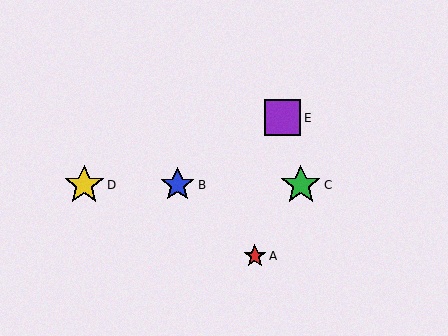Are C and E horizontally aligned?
No, C is at y≈185 and E is at y≈118.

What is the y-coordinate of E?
Object E is at y≈118.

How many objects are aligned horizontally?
3 objects (B, C, D) are aligned horizontally.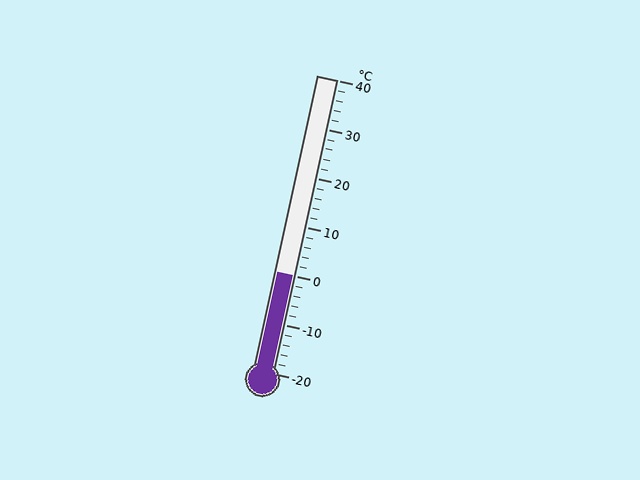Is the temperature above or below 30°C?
The temperature is below 30°C.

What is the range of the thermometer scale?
The thermometer scale ranges from -20°C to 40°C.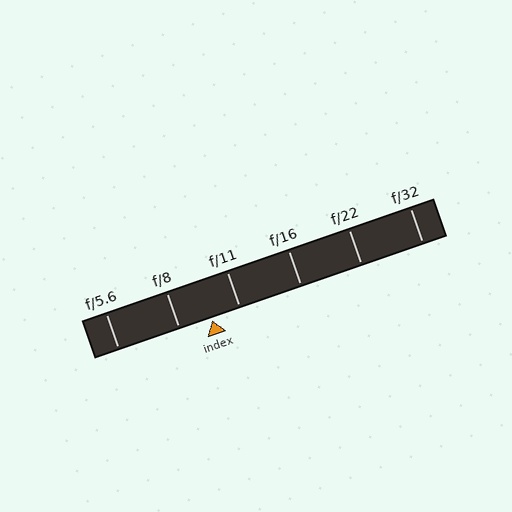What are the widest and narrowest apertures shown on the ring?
The widest aperture shown is f/5.6 and the narrowest is f/32.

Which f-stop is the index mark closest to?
The index mark is closest to f/11.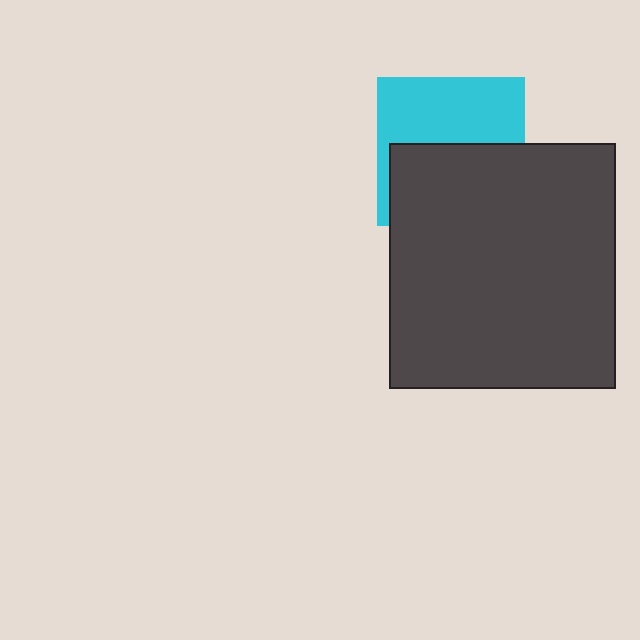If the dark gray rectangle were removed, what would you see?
You would see the complete cyan square.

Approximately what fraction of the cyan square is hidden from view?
Roughly 51% of the cyan square is hidden behind the dark gray rectangle.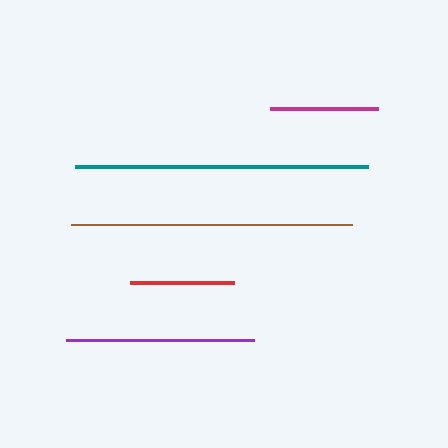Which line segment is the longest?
The teal line is the longest at approximately 293 pixels.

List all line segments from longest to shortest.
From longest to shortest: teal, brown, purple, magenta, red.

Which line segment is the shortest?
The red line is the shortest at approximately 105 pixels.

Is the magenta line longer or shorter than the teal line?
The teal line is longer than the magenta line.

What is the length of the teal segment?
The teal segment is approximately 293 pixels long.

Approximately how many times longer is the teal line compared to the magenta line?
The teal line is approximately 2.7 times the length of the magenta line.